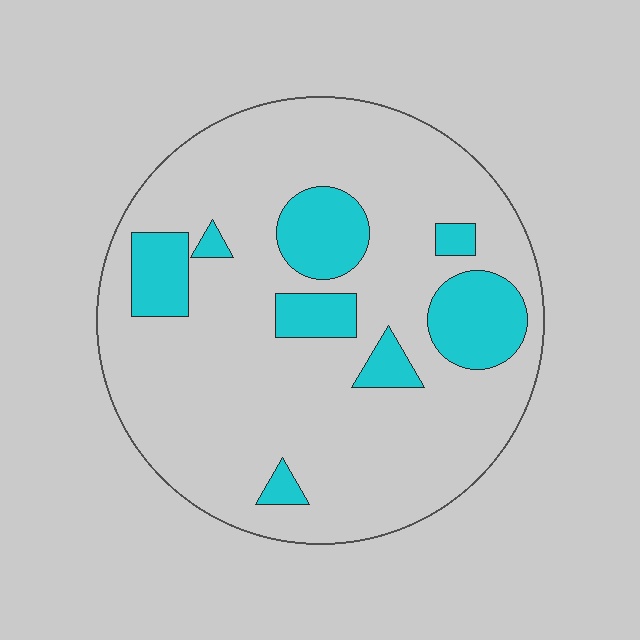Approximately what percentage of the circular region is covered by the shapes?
Approximately 20%.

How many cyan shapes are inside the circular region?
8.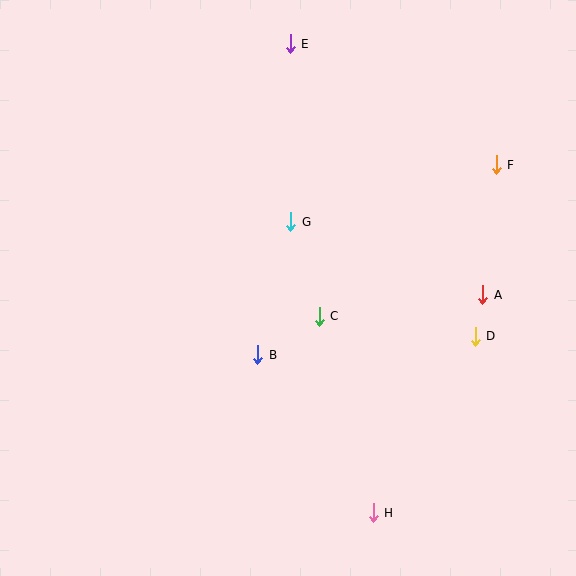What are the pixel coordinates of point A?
Point A is at (483, 295).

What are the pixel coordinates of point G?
Point G is at (291, 222).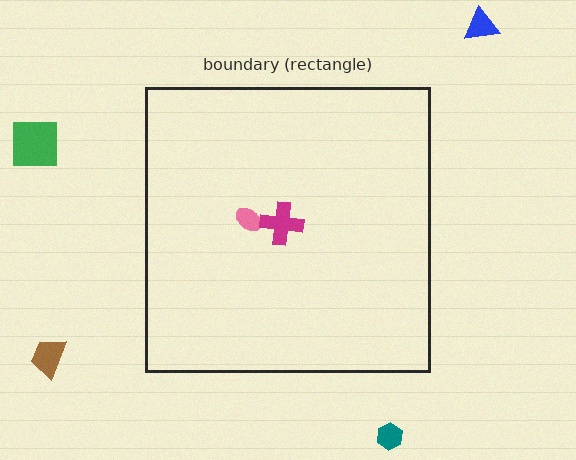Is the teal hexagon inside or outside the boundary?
Outside.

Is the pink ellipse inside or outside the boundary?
Inside.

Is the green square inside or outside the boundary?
Outside.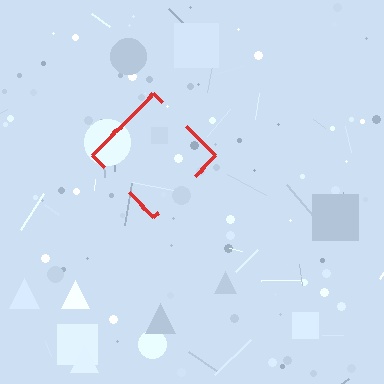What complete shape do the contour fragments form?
The contour fragments form a diamond.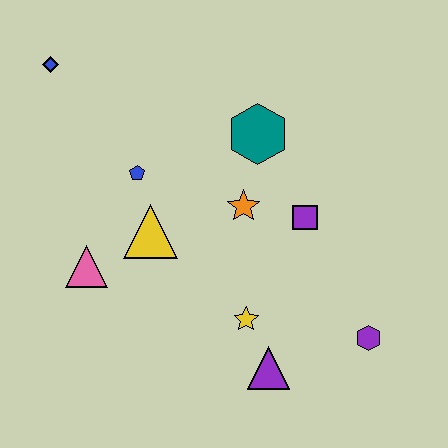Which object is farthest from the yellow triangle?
The purple hexagon is farthest from the yellow triangle.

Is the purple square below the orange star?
Yes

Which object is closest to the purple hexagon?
The purple triangle is closest to the purple hexagon.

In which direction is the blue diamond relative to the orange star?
The blue diamond is to the left of the orange star.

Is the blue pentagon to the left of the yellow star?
Yes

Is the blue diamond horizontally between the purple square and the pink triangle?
No